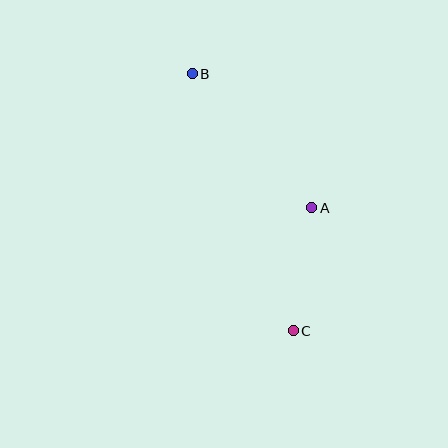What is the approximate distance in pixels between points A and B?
The distance between A and B is approximately 179 pixels.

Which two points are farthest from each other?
Points B and C are farthest from each other.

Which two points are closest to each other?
Points A and C are closest to each other.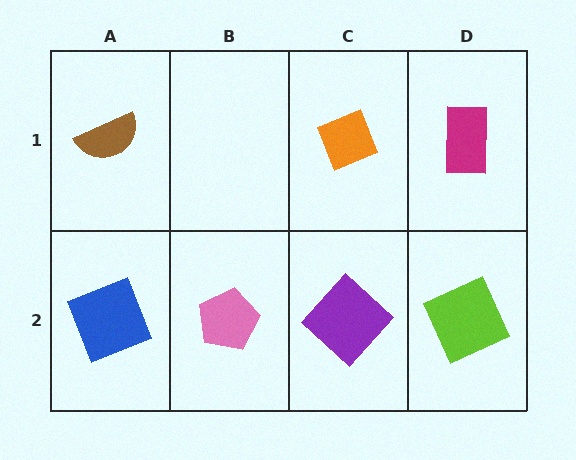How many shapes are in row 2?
4 shapes.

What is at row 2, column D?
A lime square.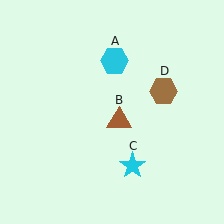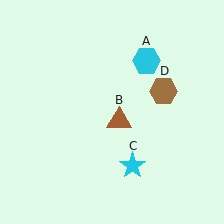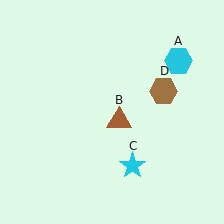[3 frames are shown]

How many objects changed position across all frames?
1 object changed position: cyan hexagon (object A).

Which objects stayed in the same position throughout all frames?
Brown triangle (object B) and cyan star (object C) and brown hexagon (object D) remained stationary.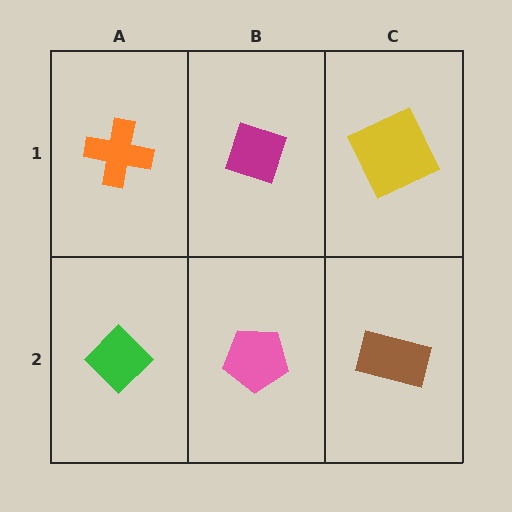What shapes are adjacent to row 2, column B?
A magenta diamond (row 1, column B), a green diamond (row 2, column A), a brown rectangle (row 2, column C).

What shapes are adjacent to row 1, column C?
A brown rectangle (row 2, column C), a magenta diamond (row 1, column B).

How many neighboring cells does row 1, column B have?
3.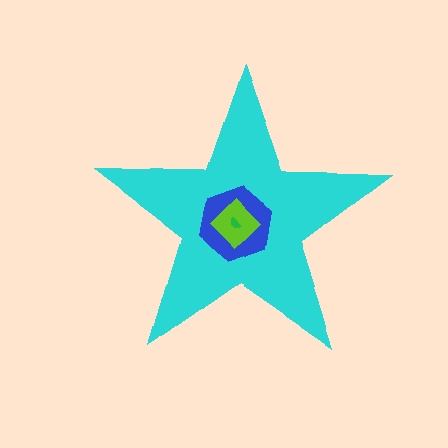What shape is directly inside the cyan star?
The blue hexagon.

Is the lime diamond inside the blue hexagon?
Yes.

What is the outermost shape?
The cyan star.